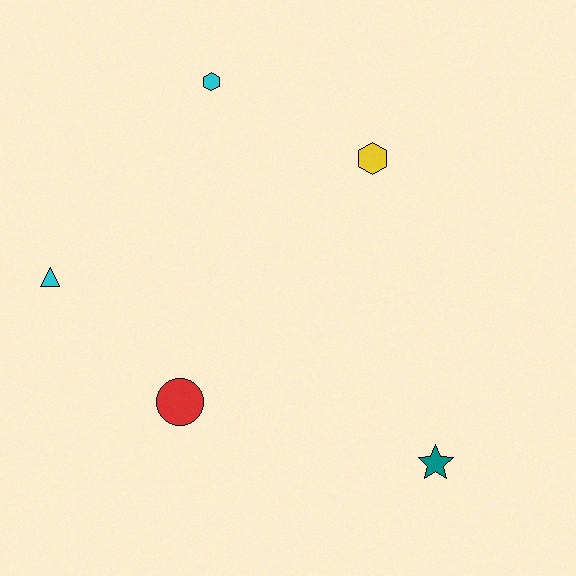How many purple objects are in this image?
There are no purple objects.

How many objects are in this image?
There are 5 objects.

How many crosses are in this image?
There are no crosses.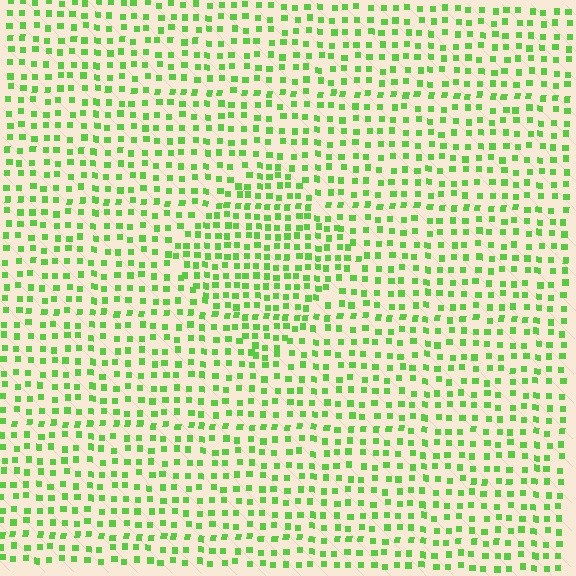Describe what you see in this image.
The image contains small lime elements arranged at two different densities. A diamond-shaped region is visible where the elements are more densely packed than the surrounding area.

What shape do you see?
I see a diamond.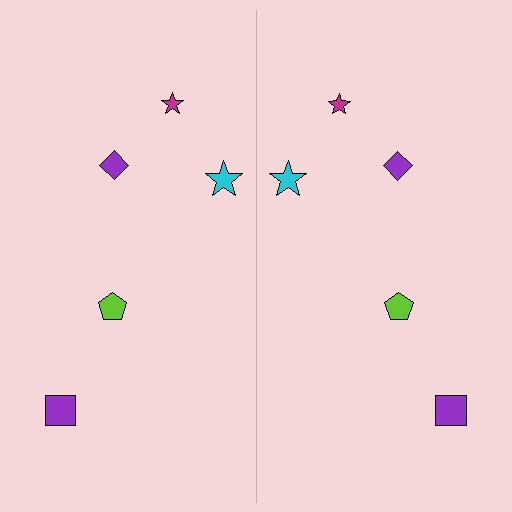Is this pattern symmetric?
Yes, this pattern has bilateral (reflection) symmetry.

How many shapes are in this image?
There are 10 shapes in this image.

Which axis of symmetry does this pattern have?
The pattern has a vertical axis of symmetry running through the center of the image.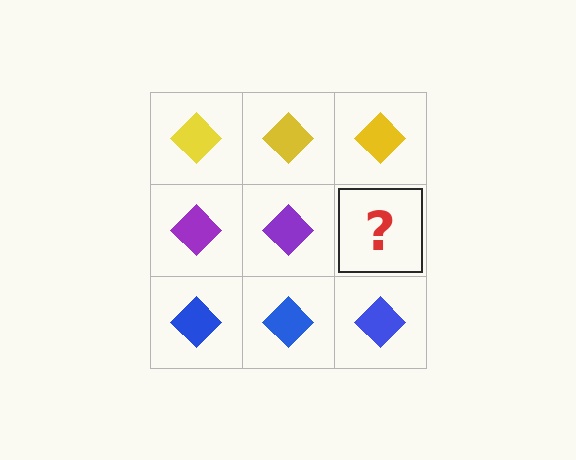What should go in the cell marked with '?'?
The missing cell should contain a purple diamond.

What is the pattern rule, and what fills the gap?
The rule is that each row has a consistent color. The gap should be filled with a purple diamond.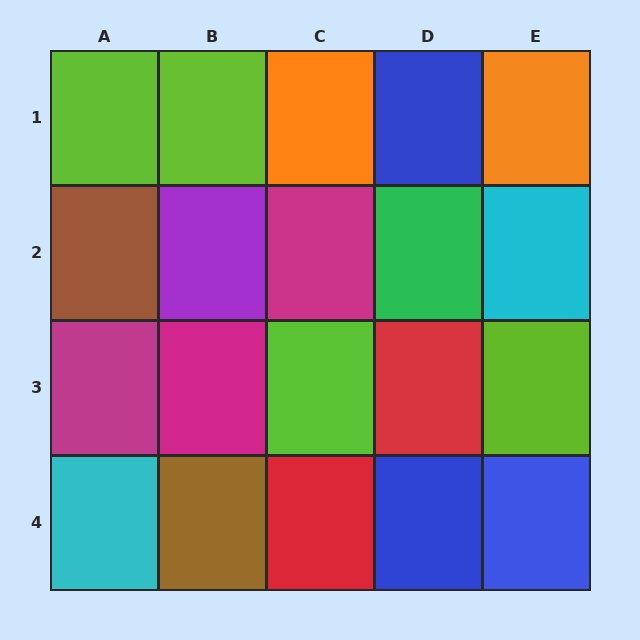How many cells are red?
2 cells are red.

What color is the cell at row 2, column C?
Magenta.